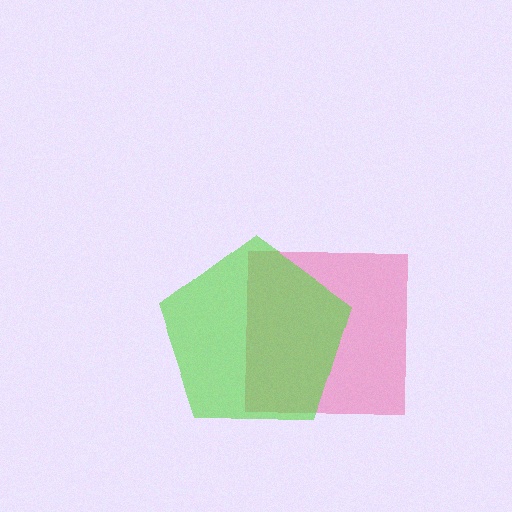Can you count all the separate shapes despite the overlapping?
Yes, there are 2 separate shapes.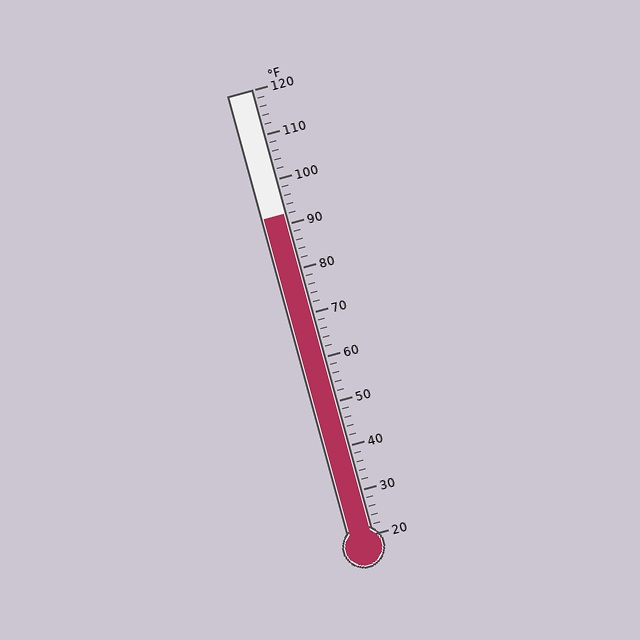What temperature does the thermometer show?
The thermometer shows approximately 92°F.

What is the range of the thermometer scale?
The thermometer scale ranges from 20°F to 120°F.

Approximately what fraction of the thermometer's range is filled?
The thermometer is filled to approximately 70% of its range.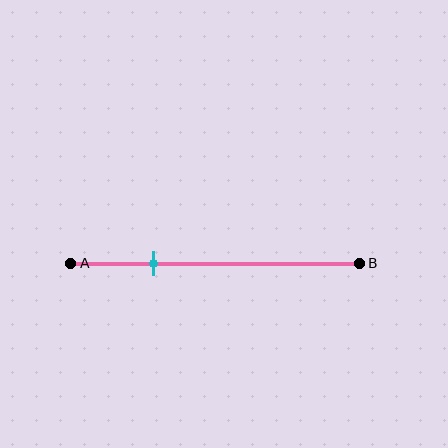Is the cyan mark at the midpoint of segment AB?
No, the mark is at about 30% from A, not at the 50% midpoint.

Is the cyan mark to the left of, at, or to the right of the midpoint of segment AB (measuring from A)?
The cyan mark is to the left of the midpoint of segment AB.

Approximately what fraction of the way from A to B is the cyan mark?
The cyan mark is approximately 30% of the way from A to B.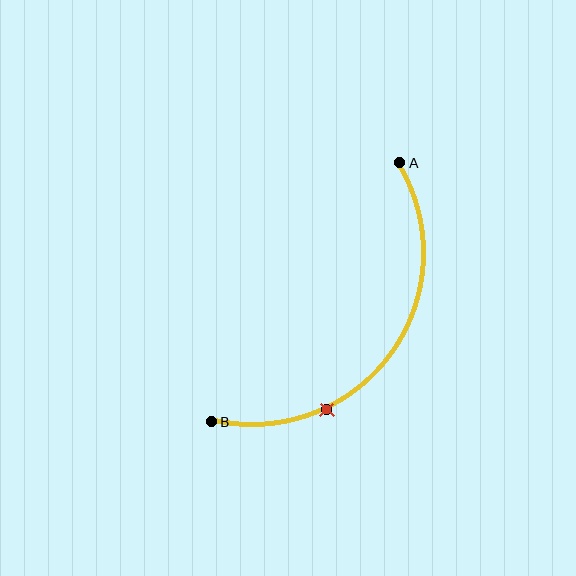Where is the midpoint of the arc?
The arc midpoint is the point on the curve farthest from the straight line joining A and B. It sits below and to the right of that line.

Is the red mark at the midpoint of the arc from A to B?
No. The red mark lies on the arc but is closer to endpoint B. The arc midpoint would be at the point on the curve equidistant along the arc from both A and B.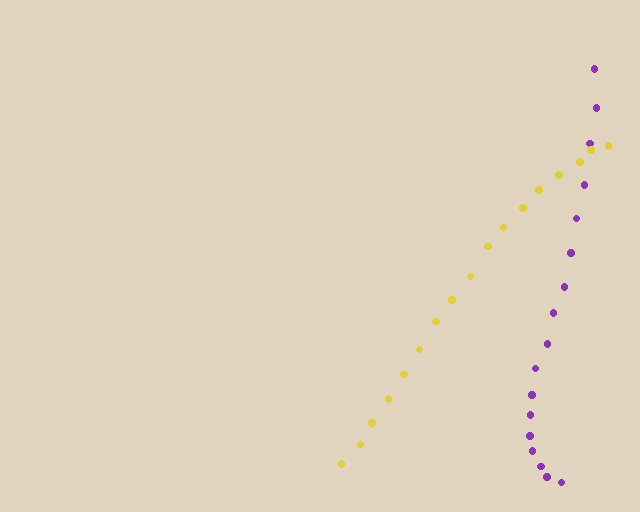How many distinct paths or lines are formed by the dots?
There are 2 distinct paths.